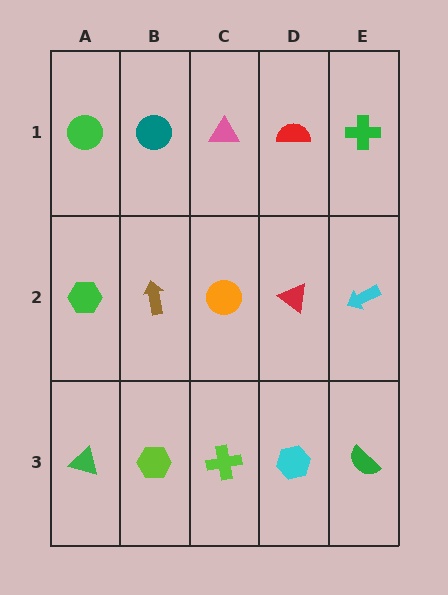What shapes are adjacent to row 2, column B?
A teal circle (row 1, column B), a lime hexagon (row 3, column B), a green hexagon (row 2, column A), an orange circle (row 2, column C).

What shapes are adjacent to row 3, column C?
An orange circle (row 2, column C), a lime hexagon (row 3, column B), a cyan hexagon (row 3, column D).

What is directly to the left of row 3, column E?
A cyan hexagon.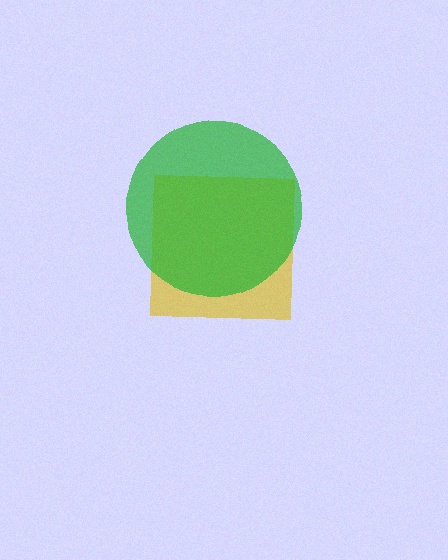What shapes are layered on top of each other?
The layered shapes are: a yellow square, a green circle.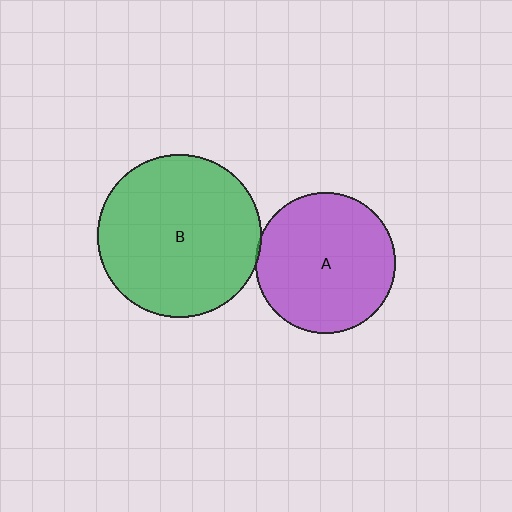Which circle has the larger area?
Circle B (green).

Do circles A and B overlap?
Yes.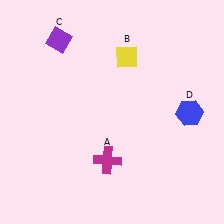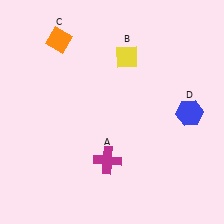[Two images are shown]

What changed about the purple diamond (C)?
In Image 1, C is purple. In Image 2, it changed to orange.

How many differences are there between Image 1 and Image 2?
There is 1 difference between the two images.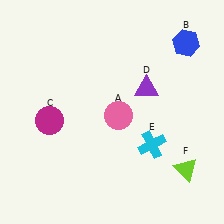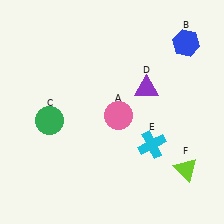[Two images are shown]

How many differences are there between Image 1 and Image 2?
There is 1 difference between the two images.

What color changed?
The circle (C) changed from magenta in Image 1 to green in Image 2.